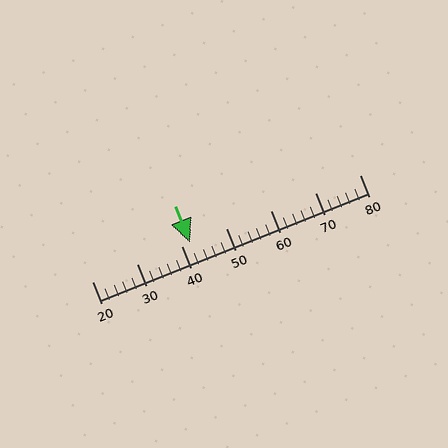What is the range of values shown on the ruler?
The ruler shows values from 20 to 80.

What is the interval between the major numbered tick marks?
The major tick marks are spaced 10 units apart.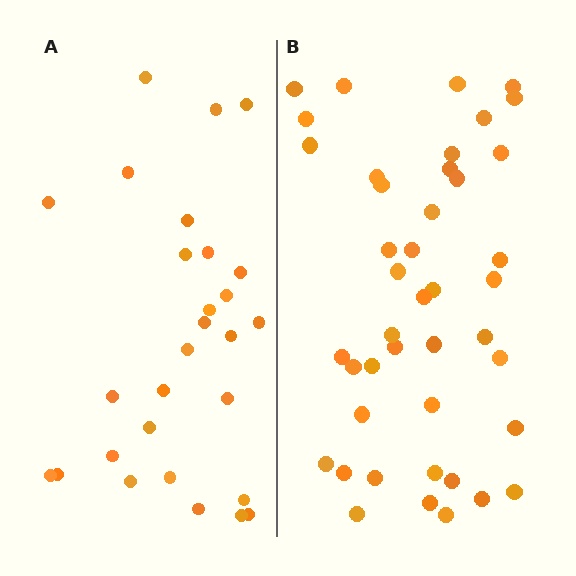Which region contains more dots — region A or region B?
Region B (the right region) has more dots.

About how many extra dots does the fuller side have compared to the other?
Region B has approximately 15 more dots than region A.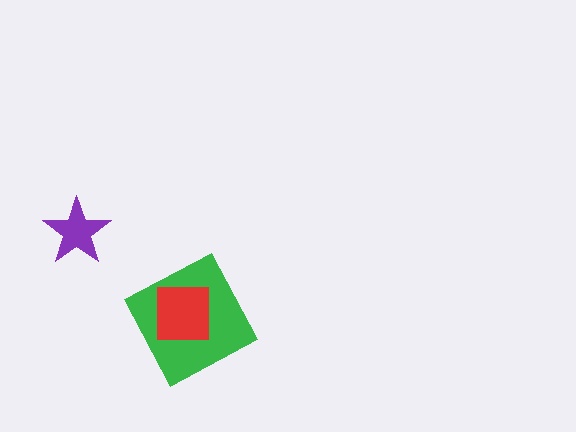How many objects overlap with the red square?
1 object overlaps with the red square.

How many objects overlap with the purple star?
0 objects overlap with the purple star.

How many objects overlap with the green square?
1 object overlaps with the green square.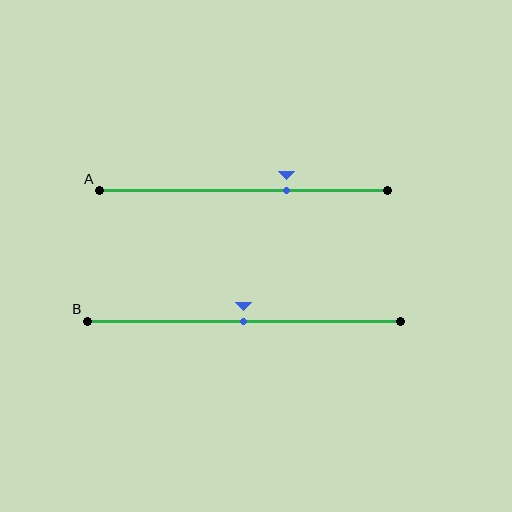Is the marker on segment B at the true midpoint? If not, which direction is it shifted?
Yes, the marker on segment B is at the true midpoint.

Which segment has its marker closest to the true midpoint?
Segment B has its marker closest to the true midpoint.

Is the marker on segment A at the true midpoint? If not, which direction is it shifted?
No, the marker on segment A is shifted to the right by about 15% of the segment length.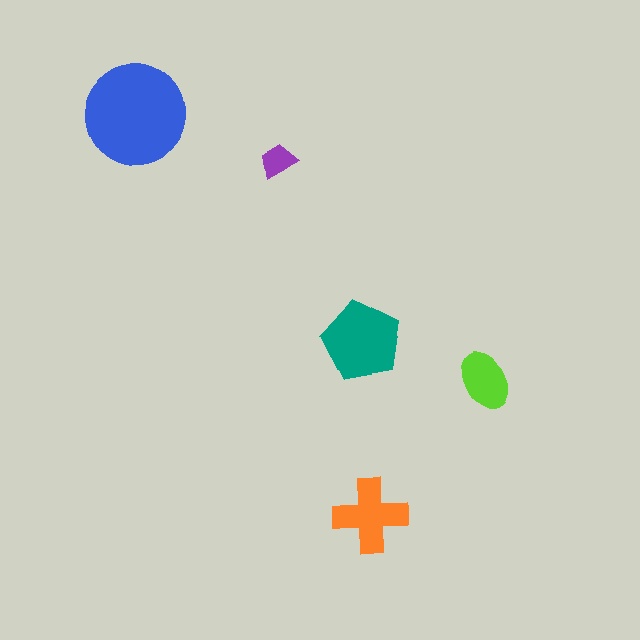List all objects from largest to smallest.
The blue circle, the teal pentagon, the orange cross, the lime ellipse, the purple trapezoid.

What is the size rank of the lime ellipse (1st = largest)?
4th.